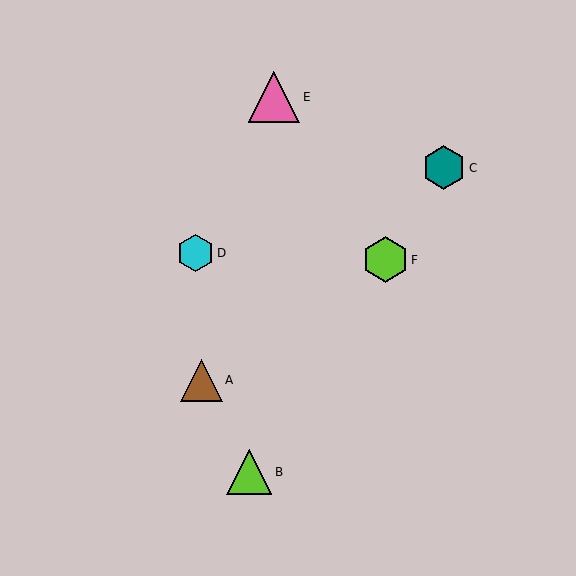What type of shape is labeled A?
Shape A is a brown triangle.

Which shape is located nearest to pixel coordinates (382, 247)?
The lime hexagon (labeled F) at (385, 260) is nearest to that location.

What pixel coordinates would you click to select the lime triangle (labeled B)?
Click at (249, 472) to select the lime triangle B.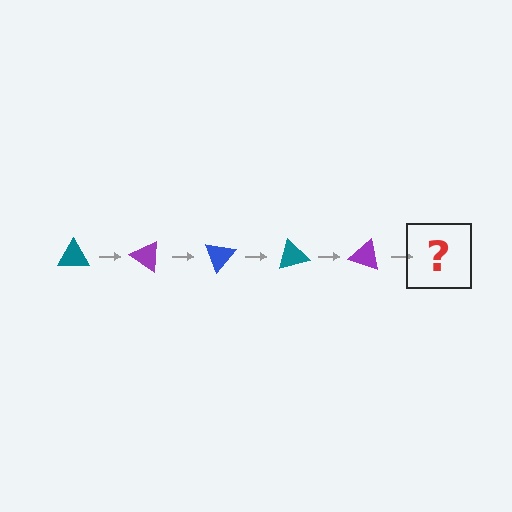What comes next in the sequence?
The next element should be a blue triangle, rotated 175 degrees from the start.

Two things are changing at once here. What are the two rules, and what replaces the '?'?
The two rules are that it rotates 35 degrees each step and the color cycles through teal, purple, and blue. The '?' should be a blue triangle, rotated 175 degrees from the start.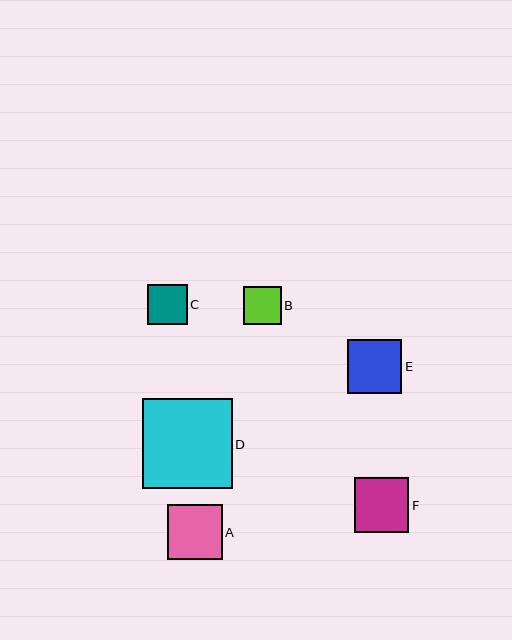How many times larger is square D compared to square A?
Square D is approximately 1.6 times the size of square A.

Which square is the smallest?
Square B is the smallest with a size of approximately 38 pixels.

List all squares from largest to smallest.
From largest to smallest: D, F, A, E, C, B.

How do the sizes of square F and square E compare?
Square F and square E are approximately the same size.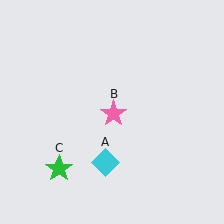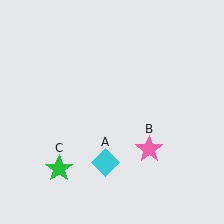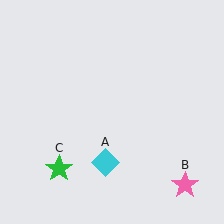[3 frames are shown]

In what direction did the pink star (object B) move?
The pink star (object B) moved down and to the right.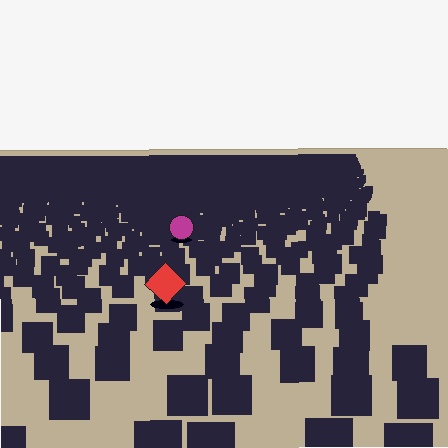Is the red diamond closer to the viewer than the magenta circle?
Yes. The red diamond is closer — you can tell from the texture gradient: the ground texture is coarser near it.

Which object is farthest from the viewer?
The magenta circle is farthest from the viewer. It appears smaller and the ground texture around it is denser.